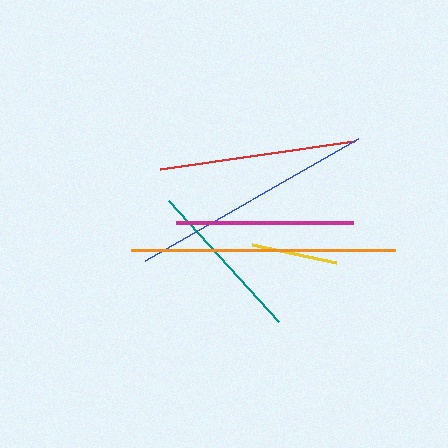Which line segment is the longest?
The orange line is the longest at approximately 264 pixels.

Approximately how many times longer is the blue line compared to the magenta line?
The blue line is approximately 1.4 times the length of the magenta line.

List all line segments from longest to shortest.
From longest to shortest: orange, blue, red, magenta, teal, yellow.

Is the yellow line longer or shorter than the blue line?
The blue line is longer than the yellow line.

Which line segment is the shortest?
The yellow line is the shortest at approximately 87 pixels.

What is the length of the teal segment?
The teal segment is approximately 164 pixels long.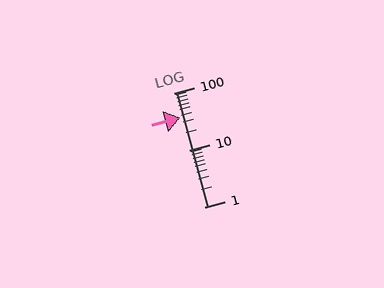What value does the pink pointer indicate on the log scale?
The pointer indicates approximately 37.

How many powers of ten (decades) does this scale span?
The scale spans 2 decades, from 1 to 100.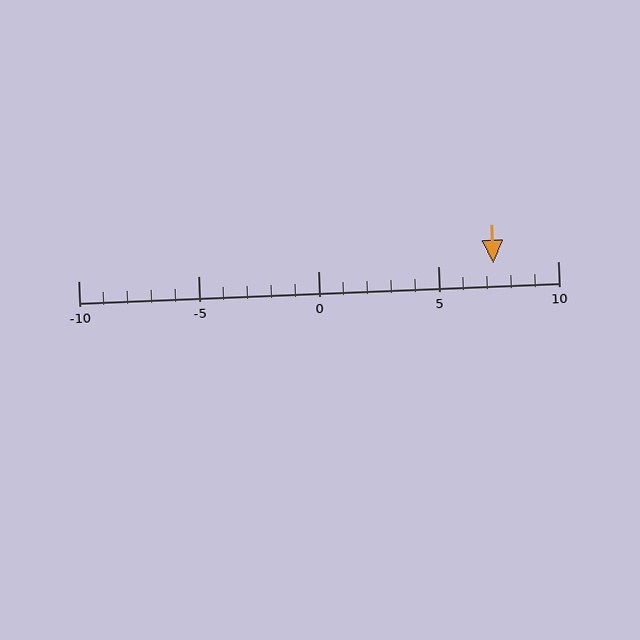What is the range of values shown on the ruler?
The ruler shows values from -10 to 10.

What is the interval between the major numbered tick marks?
The major tick marks are spaced 5 units apart.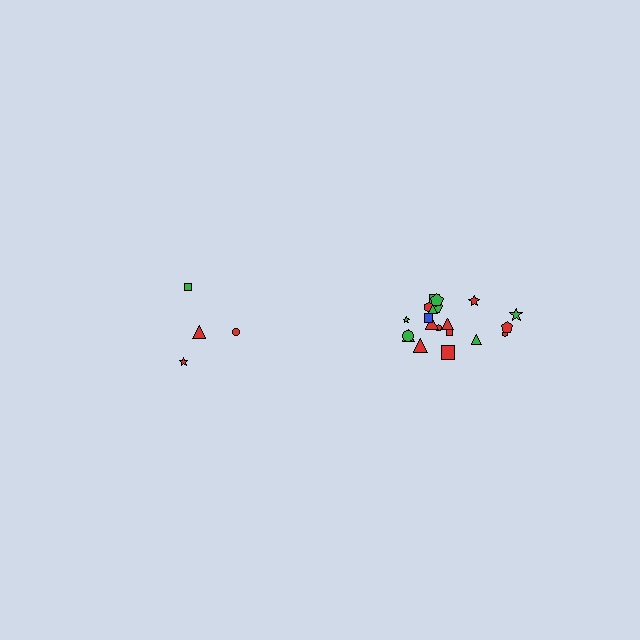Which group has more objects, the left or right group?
The right group.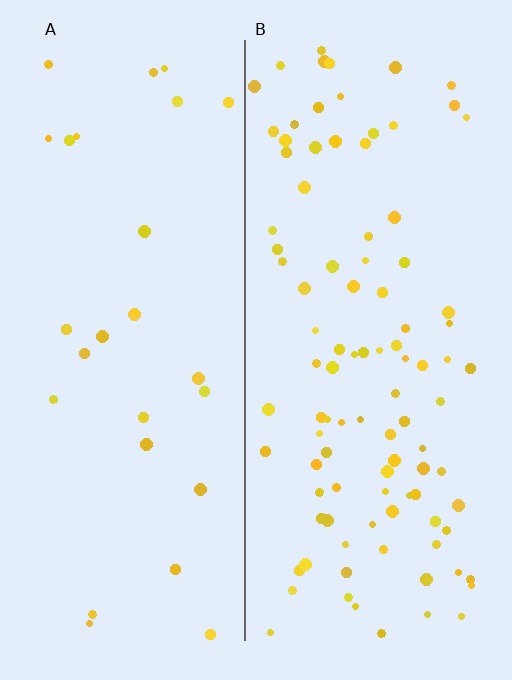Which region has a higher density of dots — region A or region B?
B (the right).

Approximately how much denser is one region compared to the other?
Approximately 3.5× — region B over region A.